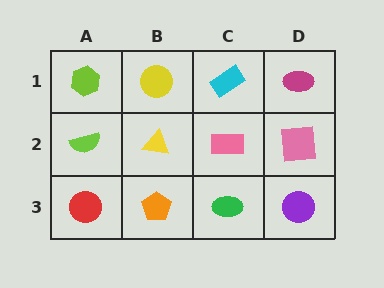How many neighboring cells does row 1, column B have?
3.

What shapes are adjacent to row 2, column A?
A lime hexagon (row 1, column A), a red circle (row 3, column A), a yellow triangle (row 2, column B).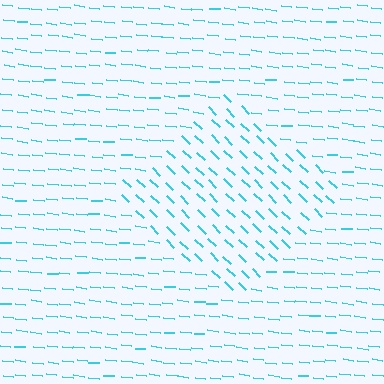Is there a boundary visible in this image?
Yes, there is a texture boundary formed by a change in line orientation.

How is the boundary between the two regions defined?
The boundary is defined purely by a change in line orientation (approximately 37 degrees difference). All lines are the same color and thickness.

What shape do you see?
I see a diamond.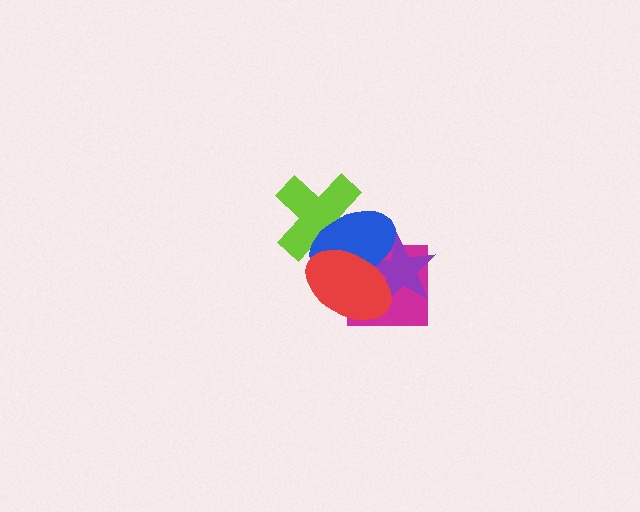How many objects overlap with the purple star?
3 objects overlap with the purple star.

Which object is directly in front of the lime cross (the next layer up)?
The blue ellipse is directly in front of the lime cross.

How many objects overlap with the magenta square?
3 objects overlap with the magenta square.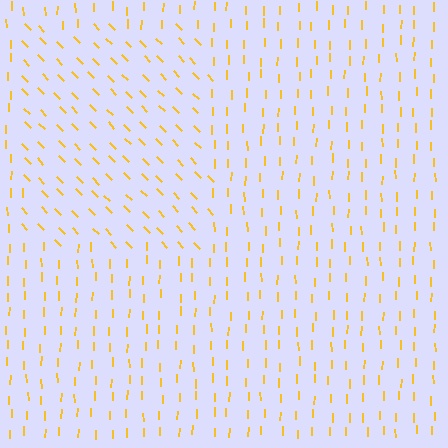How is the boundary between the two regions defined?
The boundary is defined purely by a change in line orientation (approximately 45 degrees difference). All lines are the same color and thickness.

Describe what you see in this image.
The image is filled with small yellow line segments. A rectangle region in the image has lines oriented differently from the surrounding lines, creating a visible texture boundary.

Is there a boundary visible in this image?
Yes, there is a texture boundary formed by a change in line orientation.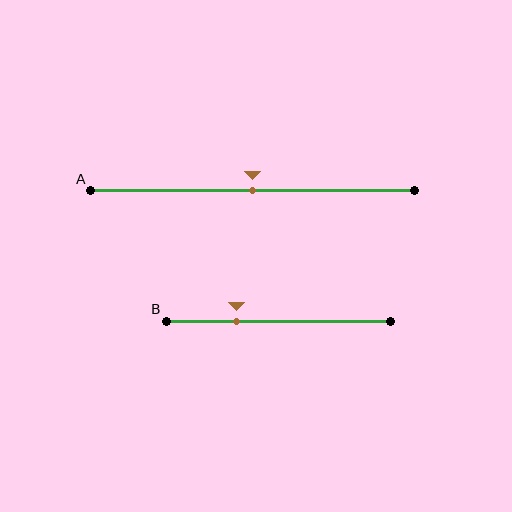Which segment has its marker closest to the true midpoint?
Segment A has its marker closest to the true midpoint.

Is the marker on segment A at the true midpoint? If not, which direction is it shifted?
Yes, the marker on segment A is at the true midpoint.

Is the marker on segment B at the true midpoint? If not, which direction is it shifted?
No, the marker on segment B is shifted to the left by about 19% of the segment length.